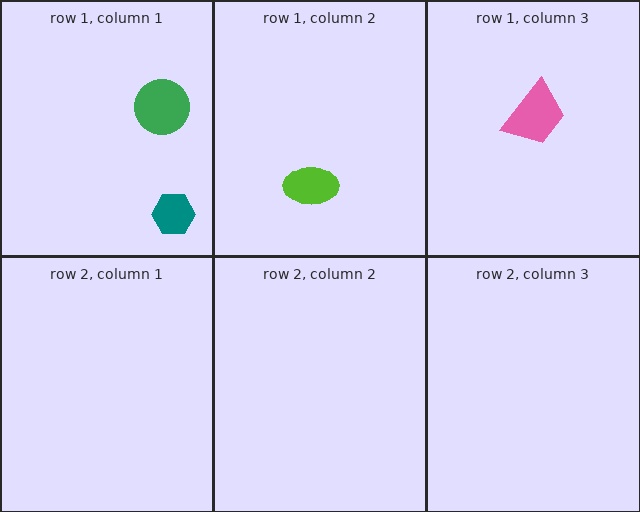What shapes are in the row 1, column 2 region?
The lime ellipse.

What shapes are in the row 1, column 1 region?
The green circle, the teal hexagon.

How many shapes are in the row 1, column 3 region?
1.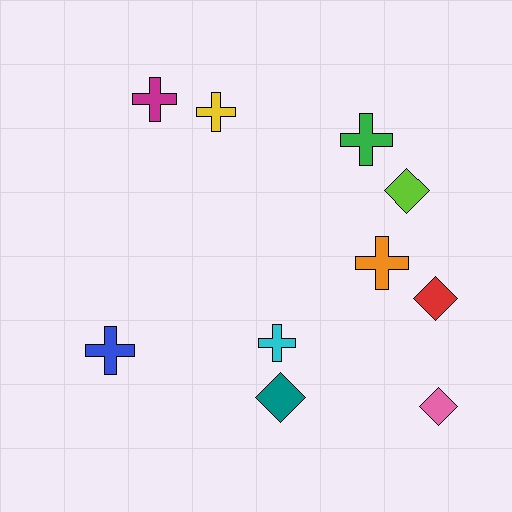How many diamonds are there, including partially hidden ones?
There are 4 diamonds.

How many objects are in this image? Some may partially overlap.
There are 10 objects.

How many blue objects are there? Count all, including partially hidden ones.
There is 1 blue object.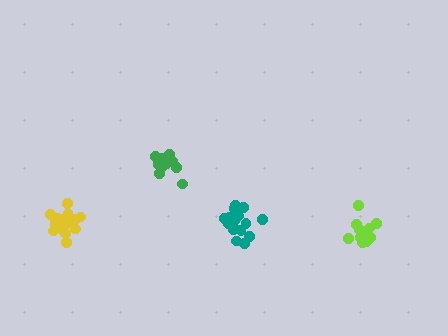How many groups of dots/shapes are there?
There are 4 groups.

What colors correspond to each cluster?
The clusters are colored: lime, teal, green, yellow.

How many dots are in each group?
Group 1: 16 dots, Group 2: 18 dots, Group 3: 14 dots, Group 4: 19 dots (67 total).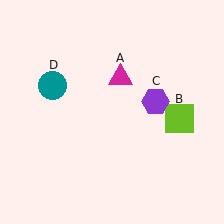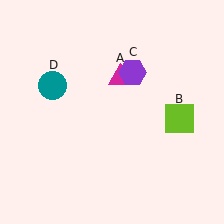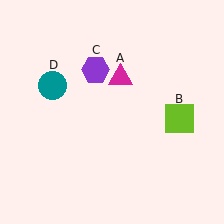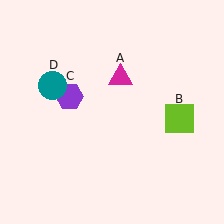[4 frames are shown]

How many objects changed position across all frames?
1 object changed position: purple hexagon (object C).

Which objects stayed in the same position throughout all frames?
Magenta triangle (object A) and lime square (object B) and teal circle (object D) remained stationary.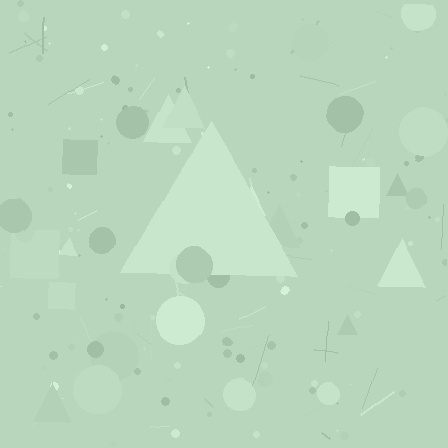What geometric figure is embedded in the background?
A triangle is embedded in the background.